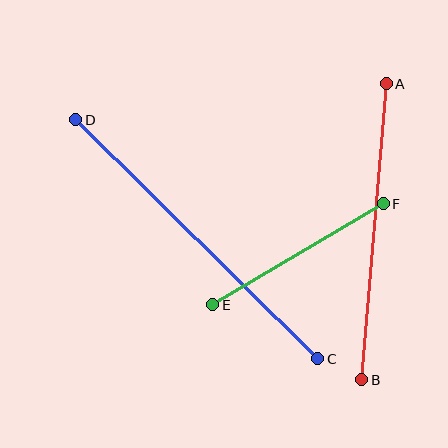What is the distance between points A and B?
The distance is approximately 297 pixels.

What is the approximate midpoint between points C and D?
The midpoint is at approximately (197, 239) pixels.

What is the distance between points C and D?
The distance is approximately 340 pixels.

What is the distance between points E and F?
The distance is approximately 198 pixels.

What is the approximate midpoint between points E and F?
The midpoint is at approximately (298, 254) pixels.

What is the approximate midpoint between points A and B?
The midpoint is at approximately (374, 232) pixels.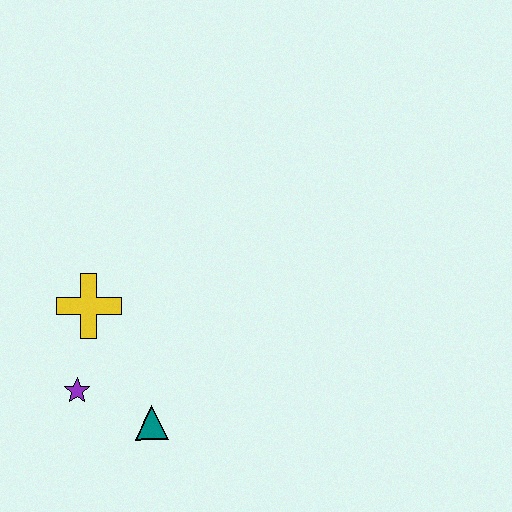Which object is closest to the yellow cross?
The purple star is closest to the yellow cross.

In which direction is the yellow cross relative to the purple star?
The yellow cross is above the purple star.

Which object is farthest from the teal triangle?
The yellow cross is farthest from the teal triangle.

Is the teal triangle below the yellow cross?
Yes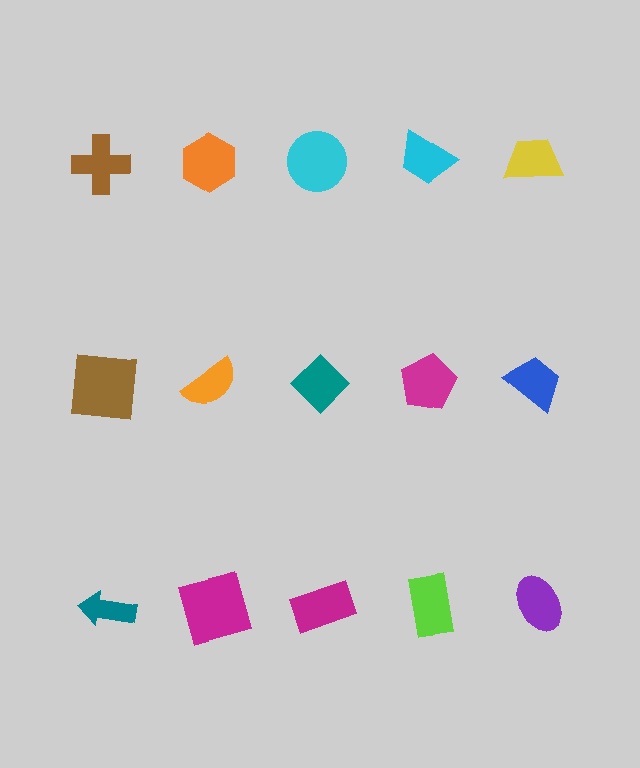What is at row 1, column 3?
A cyan circle.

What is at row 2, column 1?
A brown square.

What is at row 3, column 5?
A purple ellipse.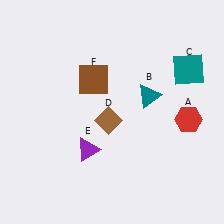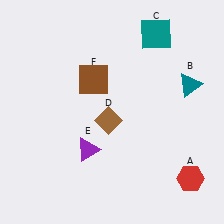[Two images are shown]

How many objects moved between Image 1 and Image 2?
3 objects moved between the two images.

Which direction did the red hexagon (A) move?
The red hexagon (A) moved down.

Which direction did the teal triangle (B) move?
The teal triangle (B) moved right.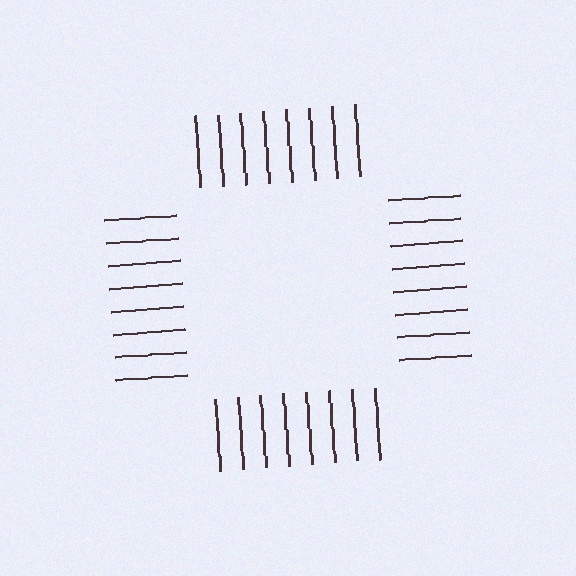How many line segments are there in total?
32 — 8 along each of the 4 edges.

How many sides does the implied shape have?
4 sides — the line-ends trace a square.